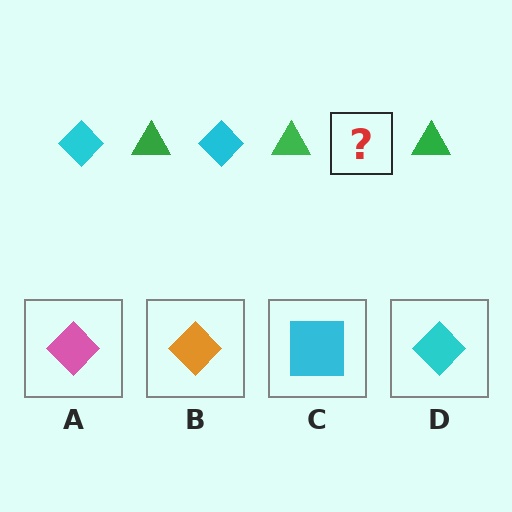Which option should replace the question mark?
Option D.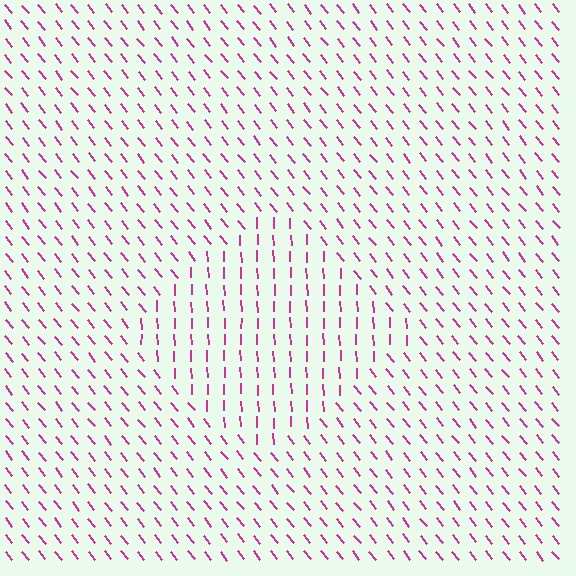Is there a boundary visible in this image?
Yes, there is a texture boundary formed by a change in line orientation.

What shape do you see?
I see a diamond.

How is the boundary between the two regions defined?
The boundary is defined purely by a change in line orientation (approximately 36 degrees difference). All lines are the same color and thickness.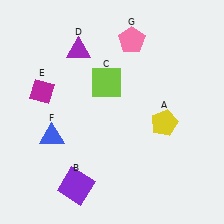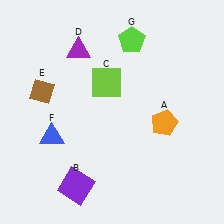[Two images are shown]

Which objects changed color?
A changed from yellow to orange. E changed from magenta to brown. G changed from pink to lime.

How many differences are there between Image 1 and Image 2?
There are 3 differences between the two images.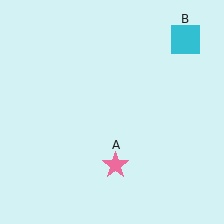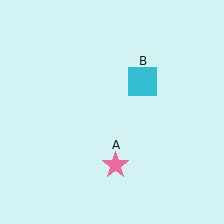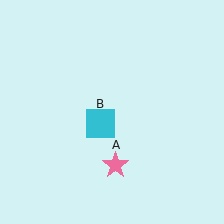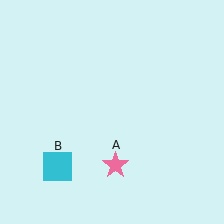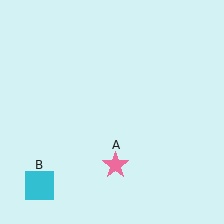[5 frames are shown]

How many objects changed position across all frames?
1 object changed position: cyan square (object B).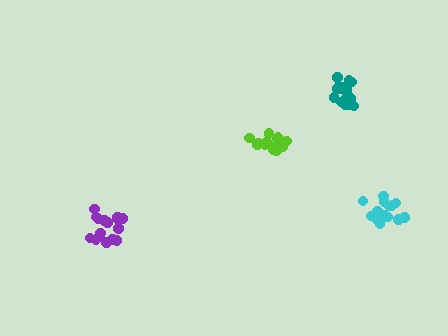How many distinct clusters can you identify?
There are 4 distinct clusters.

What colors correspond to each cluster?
The clusters are colored: cyan, teal, lime, purple.